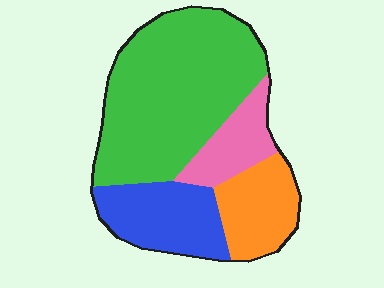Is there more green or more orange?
Green.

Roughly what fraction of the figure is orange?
Orange takes up about one sixth (1/6) of the figure.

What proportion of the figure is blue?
Blue takes up about one fifth (1/5) of the figure.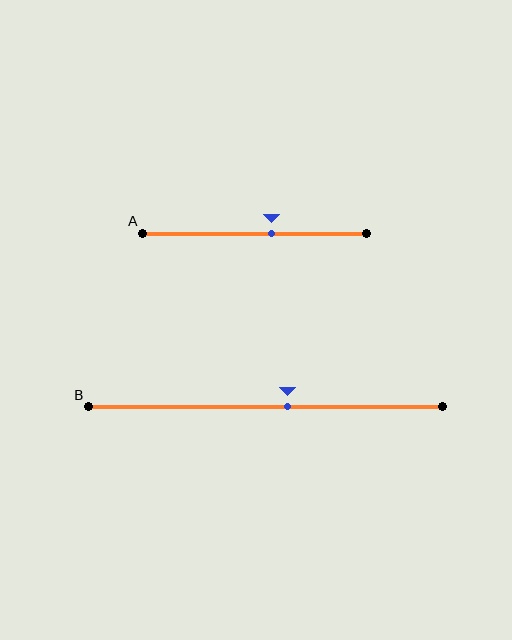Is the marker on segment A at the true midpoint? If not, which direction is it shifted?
No, the marker on segment A is shifted to the right by about 7% of the segment length.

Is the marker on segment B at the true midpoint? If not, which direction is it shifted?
No, the marker on segment B is shifted to the right by about 6% of the segment length.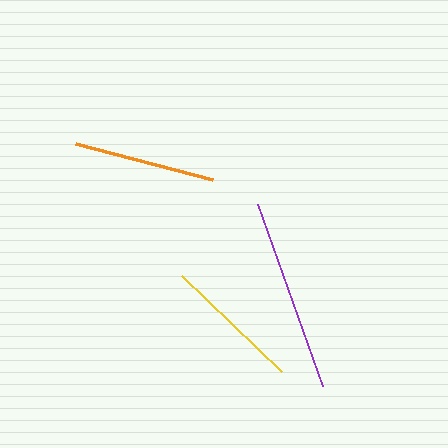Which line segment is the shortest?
The yellow line is the shortest at approximately 139 pixels.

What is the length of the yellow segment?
The yellow segment is approximately 139 pixels long.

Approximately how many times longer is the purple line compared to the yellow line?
The purple line is approximately 1.4 times the length of the yellow line.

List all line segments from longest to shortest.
From longest to shortest: purple, orange, yellow.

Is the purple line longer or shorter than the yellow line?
The purple line is longer than the yellow line.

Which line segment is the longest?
The purple line is the longest at approximately 194 pixels.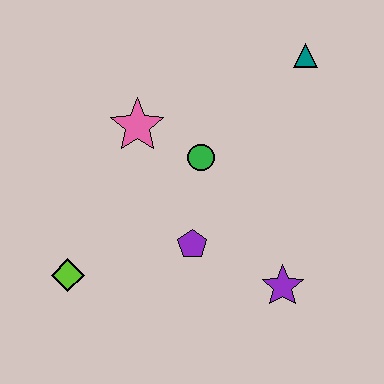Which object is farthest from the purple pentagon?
The teal triangle is farthest from the purple pentagon.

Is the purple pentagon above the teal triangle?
No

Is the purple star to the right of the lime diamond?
Yes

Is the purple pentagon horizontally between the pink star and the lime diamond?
No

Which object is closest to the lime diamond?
The purple pentagon is closest to the lime diamond.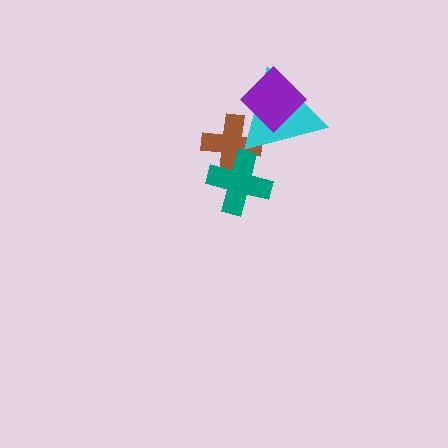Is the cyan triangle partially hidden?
Yes, it is partially covered by another shape.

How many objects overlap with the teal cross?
1 object overlaps with the teal cross.